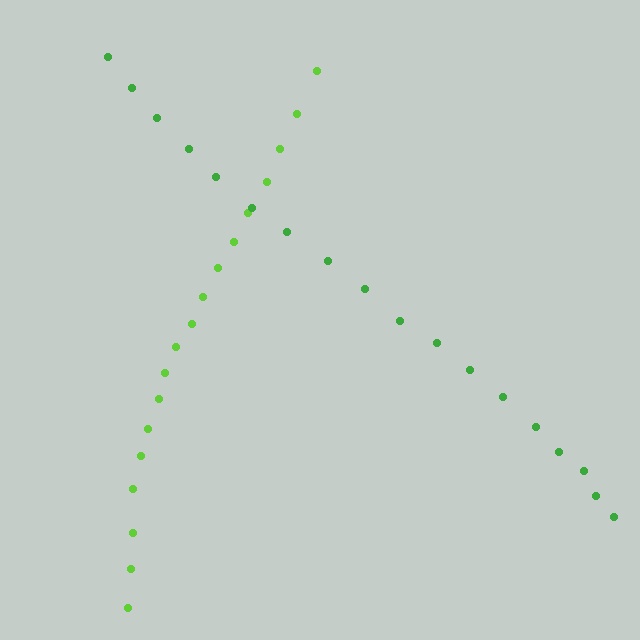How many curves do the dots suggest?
There are 2 distinct paths.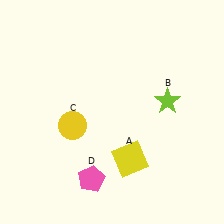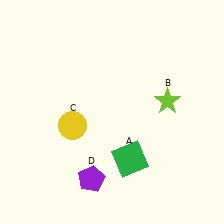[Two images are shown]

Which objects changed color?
A changed from yellow to green. D changed from pink to purple.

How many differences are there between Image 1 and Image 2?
There are 2 differences between the two images.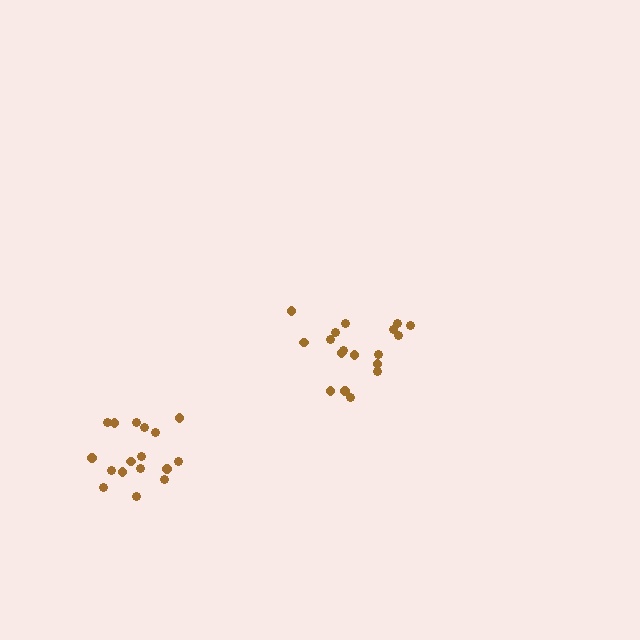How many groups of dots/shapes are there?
There are 2 groups.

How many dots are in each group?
Group 1: 18 dots, Group 2: 17 dots (35 total).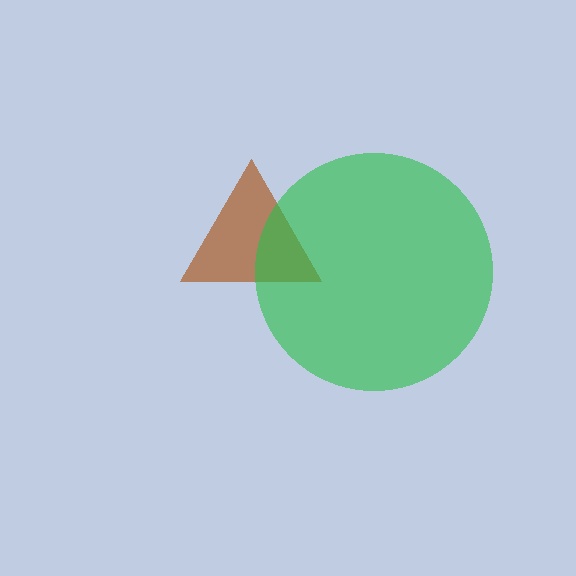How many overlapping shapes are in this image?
There are 2 overlapping shapes in the image.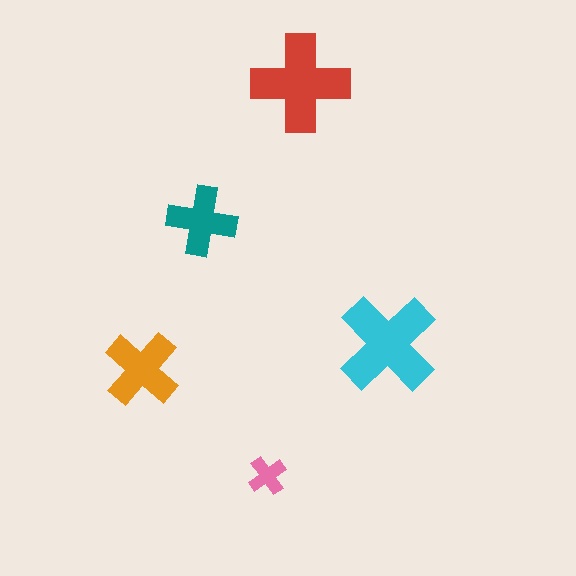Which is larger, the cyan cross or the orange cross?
The cyan one.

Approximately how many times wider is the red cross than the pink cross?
About 2.5 times wider.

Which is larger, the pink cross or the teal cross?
The teal one.